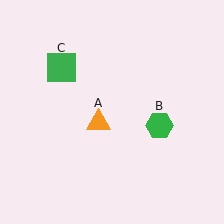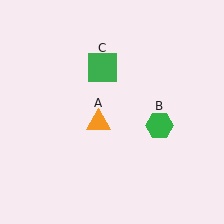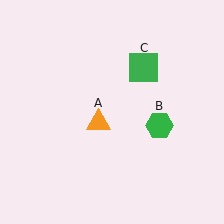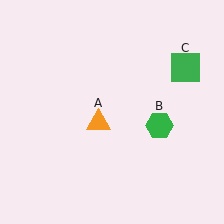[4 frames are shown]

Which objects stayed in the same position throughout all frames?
Orange triangle (object A) and green hexagon (object B) remained stationary.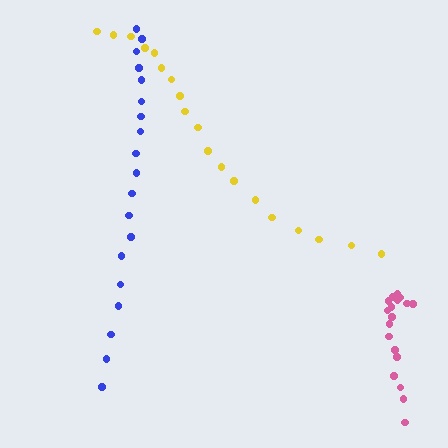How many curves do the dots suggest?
There are 3 distinct paths.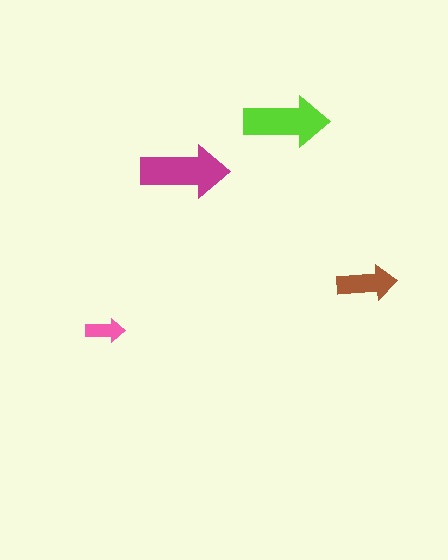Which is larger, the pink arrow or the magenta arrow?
The magenta one.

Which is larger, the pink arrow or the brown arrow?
The brown one.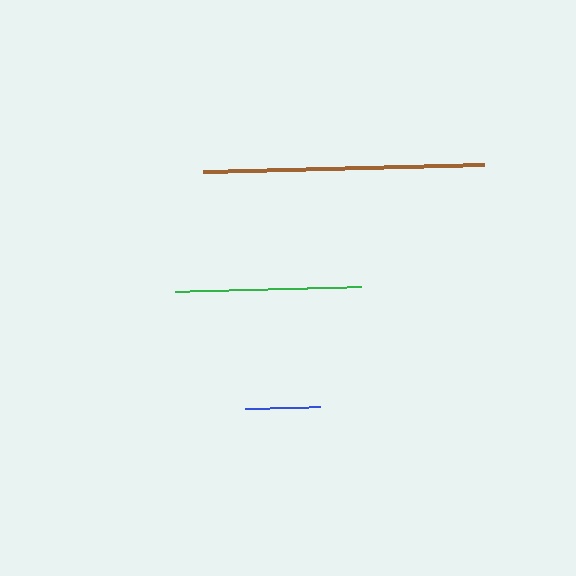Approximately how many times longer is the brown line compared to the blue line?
The brown line is approximately 3.7 times the length of the blue line.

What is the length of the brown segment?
The brown segment is approximately 280 pixels long.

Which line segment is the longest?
The brown line is the longest at approximately 280 pixels.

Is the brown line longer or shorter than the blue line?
The brown line is longer than the blue line.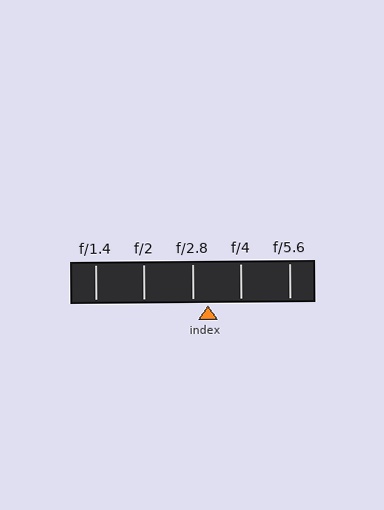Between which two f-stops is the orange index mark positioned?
The index mark is between f/2.8 and f/4.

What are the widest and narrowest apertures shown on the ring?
The widest aperture shown is f/1.4 and the narrowest is f/5.6.